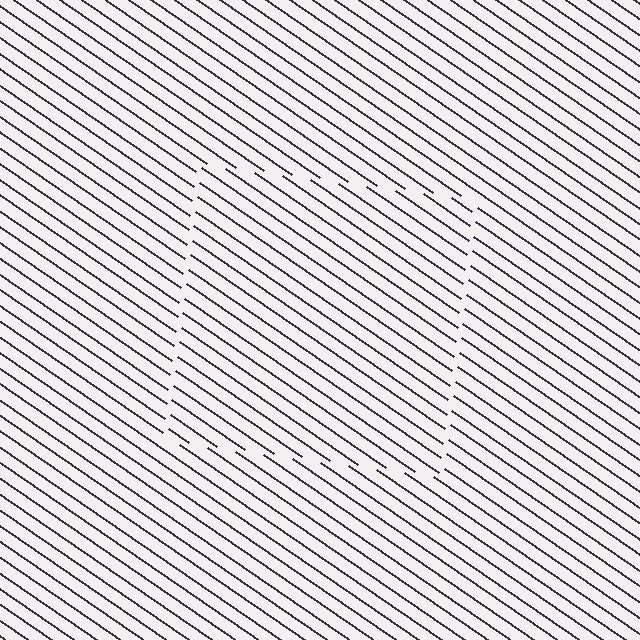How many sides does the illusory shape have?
4 sides — the line-ends trace a square.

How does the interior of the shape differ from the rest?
The interior of the shape contains the same grating, shifted by half a period — the contour is defined by the phase discontinuity where line-ends from the inner and outer gratings abut.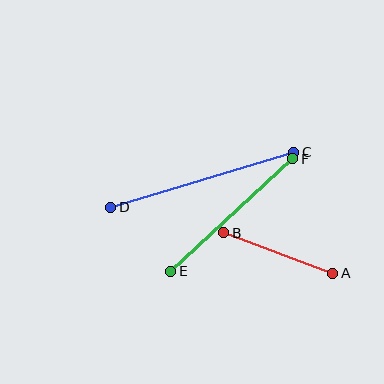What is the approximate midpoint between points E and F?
The midpoint is at approximately (232, 215) pixels.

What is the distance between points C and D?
The distance is approximately 191 pixels.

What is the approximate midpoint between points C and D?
The midpoint is at approximately (202, 180) pixels.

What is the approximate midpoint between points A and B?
The midpoint is at approximately (278, 253) pixels.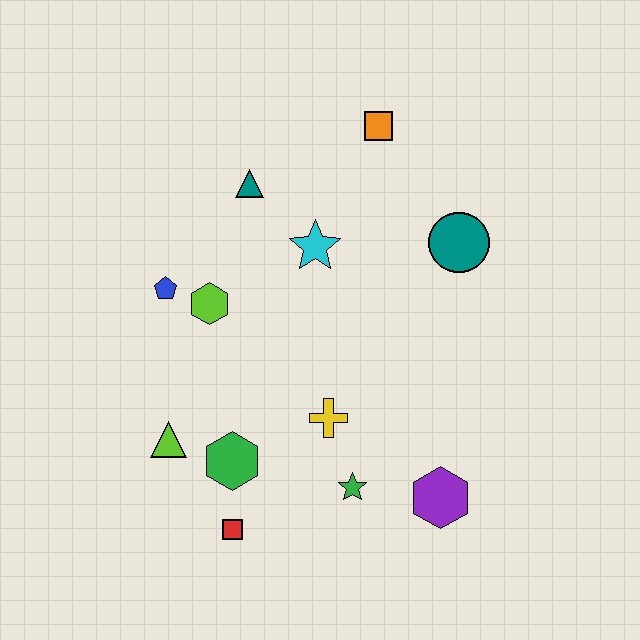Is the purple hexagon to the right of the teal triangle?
Yes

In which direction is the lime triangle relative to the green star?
The lime triangle is to the left of the green star.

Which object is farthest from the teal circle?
The red square is farthest from the teal circle.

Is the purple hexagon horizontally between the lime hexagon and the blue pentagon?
No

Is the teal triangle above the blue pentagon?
Yes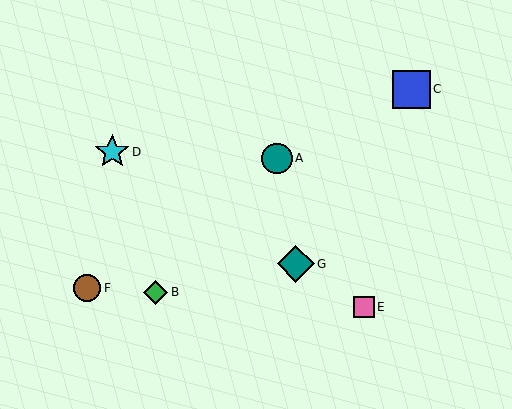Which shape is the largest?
The blue square (labeled C) is the largest.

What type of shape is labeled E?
Shape E is a pink square.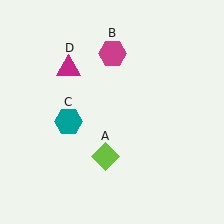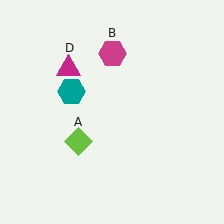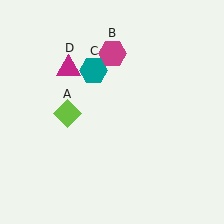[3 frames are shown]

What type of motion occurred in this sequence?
The lime diamond (object A), teal hexagon (object C) rotated clockwise around the center of the scene.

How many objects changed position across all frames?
2 objects changed position: lime diamond (object A), teal hexagon (object C).